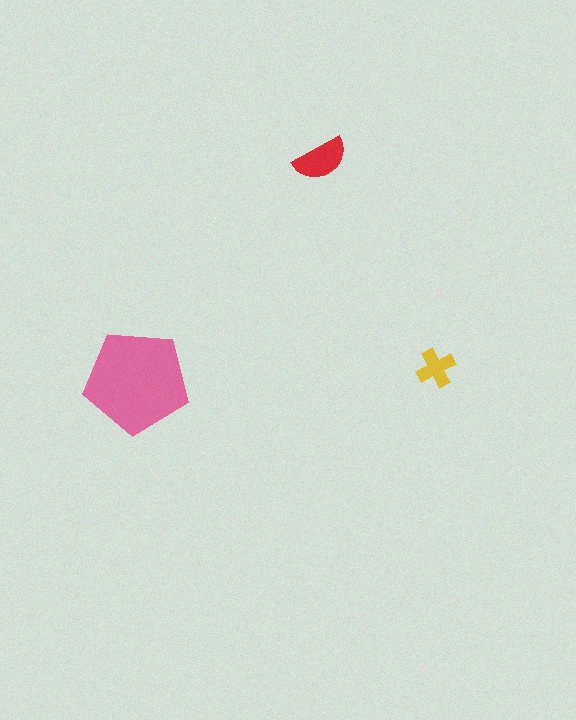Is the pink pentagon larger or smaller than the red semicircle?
Larger.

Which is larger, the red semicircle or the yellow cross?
The red semicircle.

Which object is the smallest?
The yellow cross.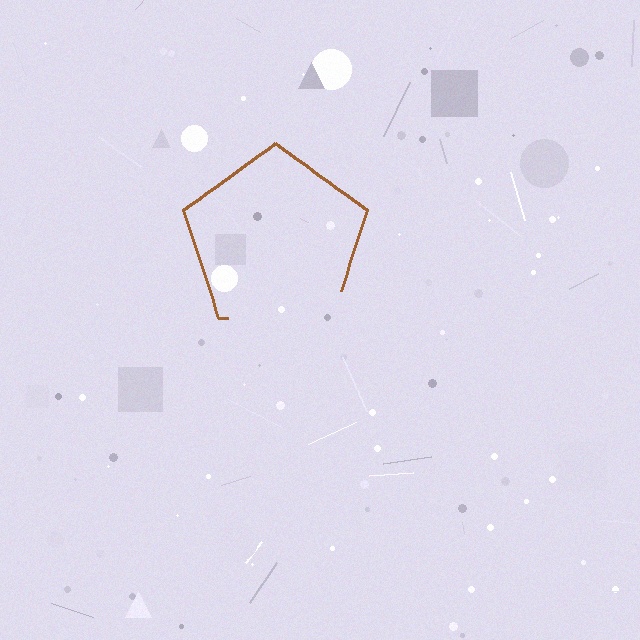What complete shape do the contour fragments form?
The contour fragments form a pentagon.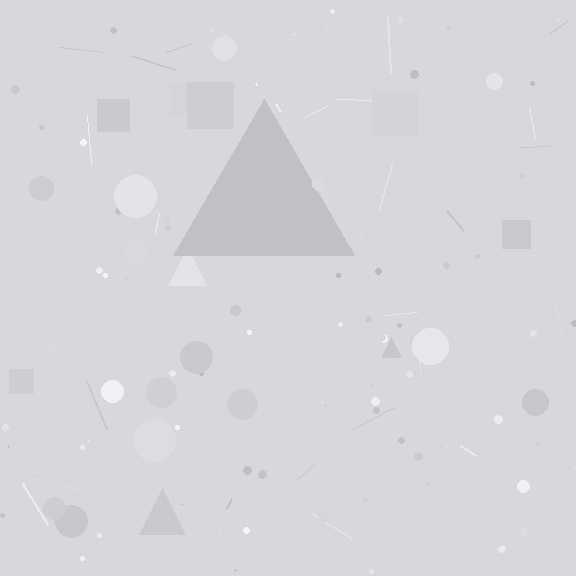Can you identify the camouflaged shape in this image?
The camouflaged shape is a triangle.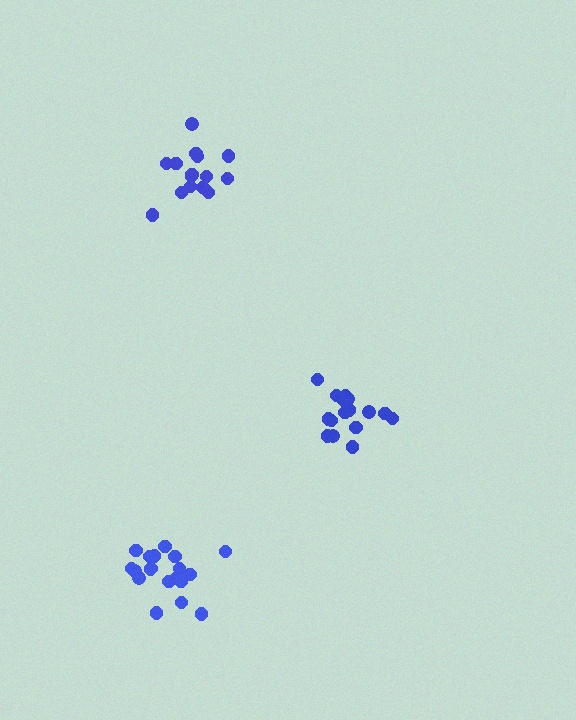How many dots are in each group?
Group 1: 16 dots, Group 2: 15 dots, Group 3: 19 dots (50 total).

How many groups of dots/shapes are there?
There are 3 groups.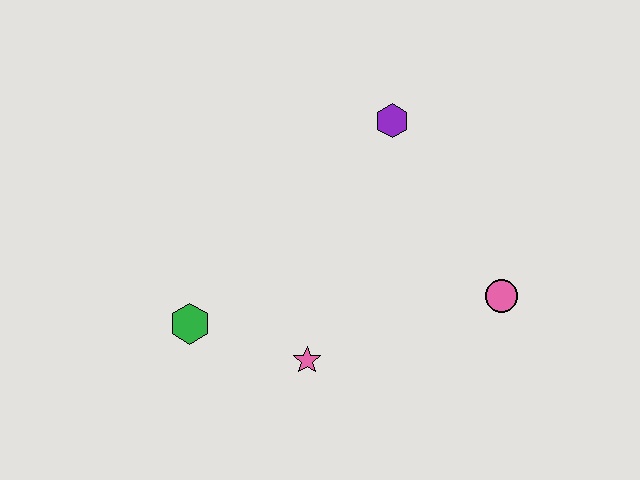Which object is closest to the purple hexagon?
The pink circle is closest to the purple hexagon.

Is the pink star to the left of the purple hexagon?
Yes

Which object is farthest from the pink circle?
The green hexagon is farthest from the pink circle.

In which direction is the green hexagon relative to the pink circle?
The green hexagon is to the left of the pink circle.